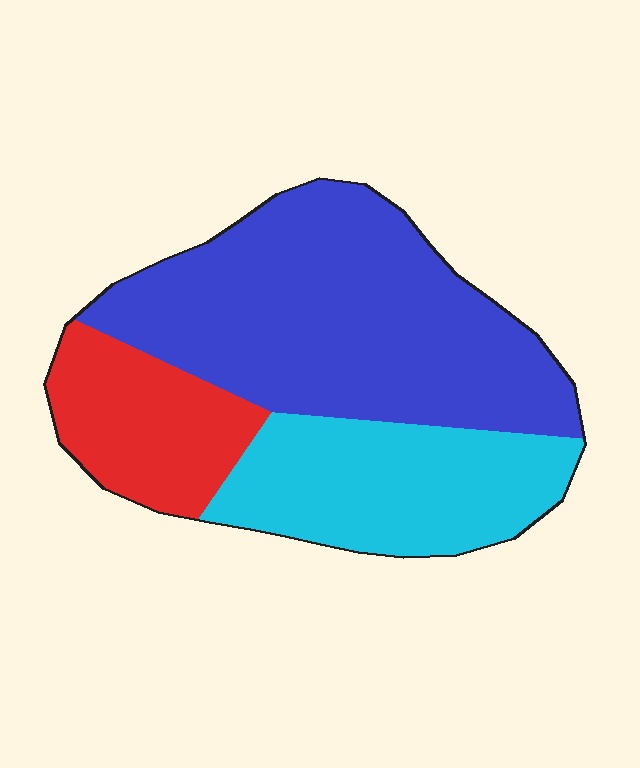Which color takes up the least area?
Red, at roughly 20%.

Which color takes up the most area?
Blue, at roughly 55%.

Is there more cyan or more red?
Cyan.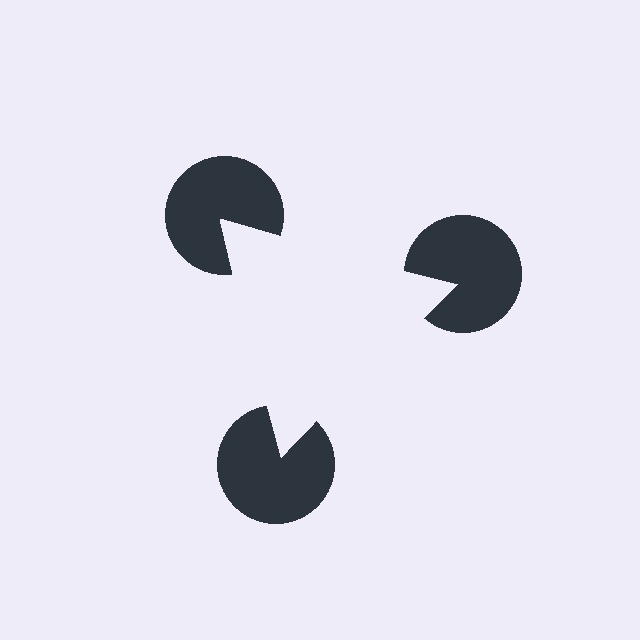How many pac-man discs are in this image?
There are 3 — one at each vertex of the illusory triangle.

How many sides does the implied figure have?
3 sides.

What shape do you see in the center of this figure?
An illusory triangle — its edges are inferred from the aligned wedge cuts in the pac-man discs, not physically drawn.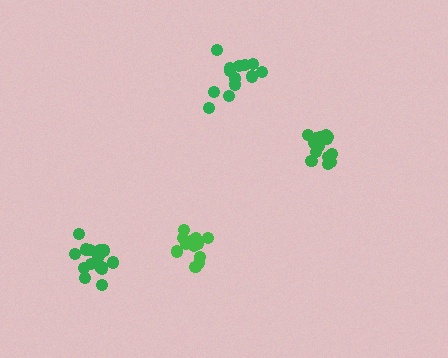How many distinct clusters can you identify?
There are 4 distinct clusters.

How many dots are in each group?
Group 1: 12 dots, Group 2: 16 dots, Group 3: 15 dots, Group 4: 14 dots (57 total).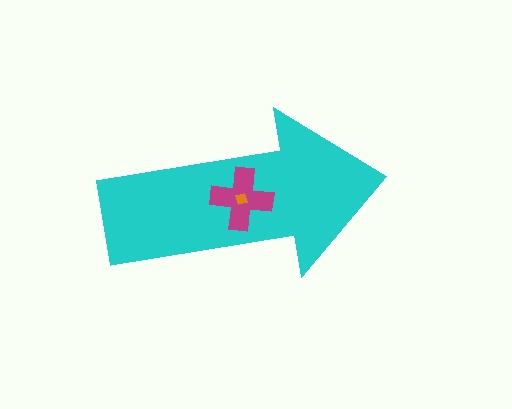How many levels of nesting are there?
3.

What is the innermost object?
The orange square.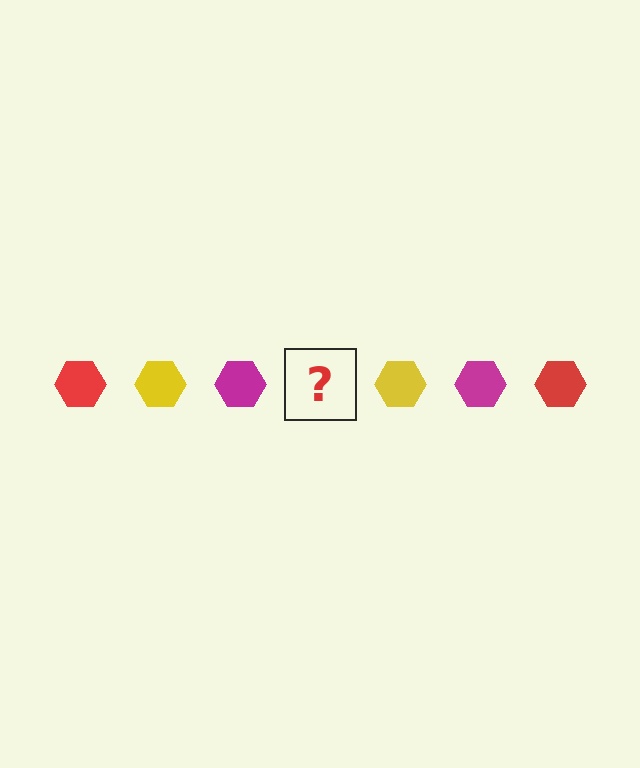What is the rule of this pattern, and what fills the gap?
The rule is that the pattern cycles through red, yellow, magenta hexagons. The gap should be filled with a red hexagon.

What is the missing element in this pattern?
The missing element is a red hexagon.